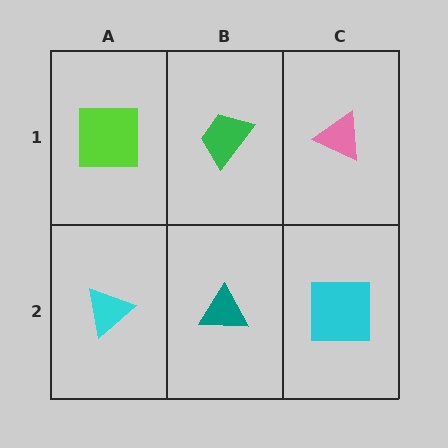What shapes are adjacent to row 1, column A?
A cyan triangle (row 2, column A), a green trapezoid (row 1, column B).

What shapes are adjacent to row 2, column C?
A pink triangle (row 1, column C), a teal triangle (row 2, column B).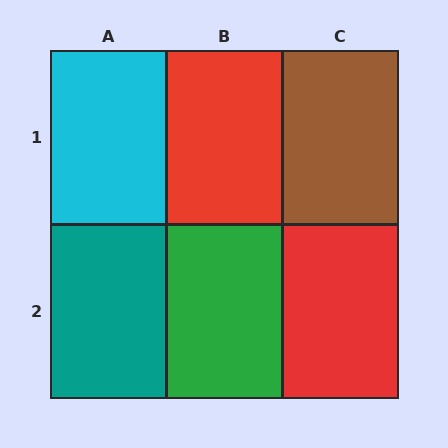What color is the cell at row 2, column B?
Green.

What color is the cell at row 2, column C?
Red.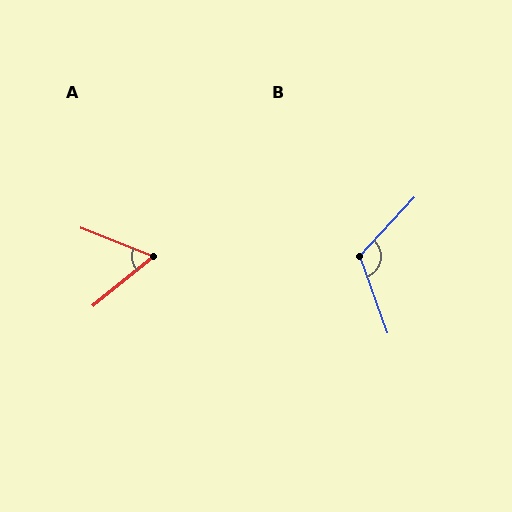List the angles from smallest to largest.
A (61°), B (117°).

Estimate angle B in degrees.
Approximately 117 degrees.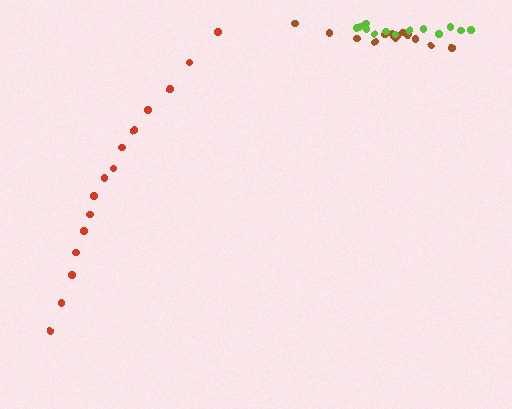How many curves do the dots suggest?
There are 3 distinct paths.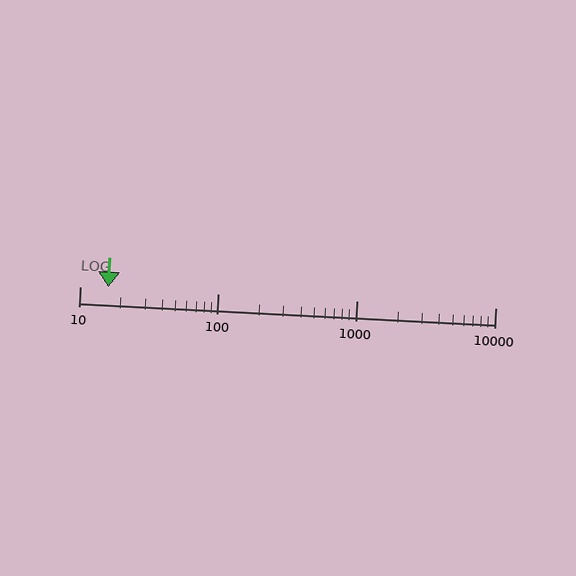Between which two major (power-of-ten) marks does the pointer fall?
The pointer is between 10 and 100.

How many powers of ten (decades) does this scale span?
The scale spans 3 decades, from 10 to 10000.